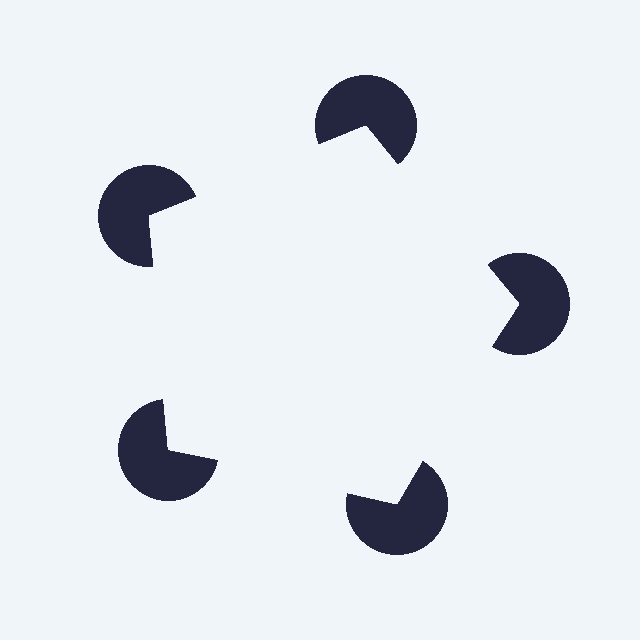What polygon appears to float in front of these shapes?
An illusory pentagon — its edges are inferred from the aligned wedge cuts in the pac-man discs, not physically drawn.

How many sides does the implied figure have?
5 sides.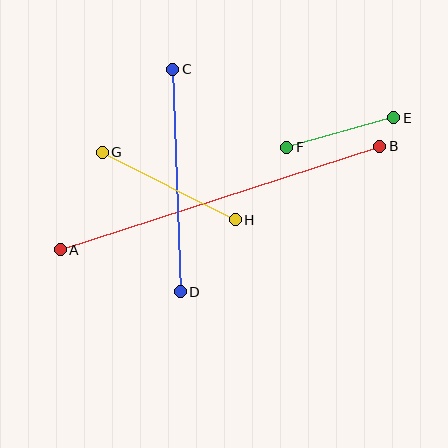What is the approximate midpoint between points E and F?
The midpoint is at approximately (340, 133) pixels.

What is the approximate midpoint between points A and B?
The midpoint is at approximately (220, 198) pixels.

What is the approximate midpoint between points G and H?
The midpoint is at approximately (169, 186) pixels.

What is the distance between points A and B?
The distance is approximately 336 pixels.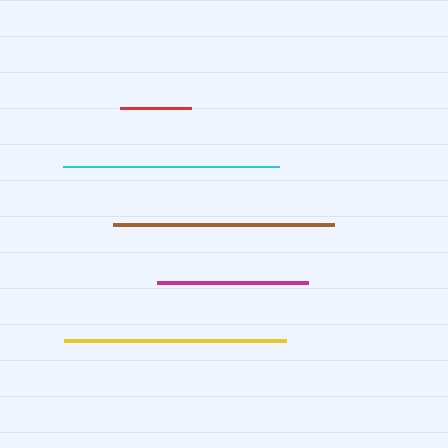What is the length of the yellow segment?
The yellow segment is approximately 222 pixels long.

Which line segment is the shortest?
The red line is the shortest at approximately 71 pixels.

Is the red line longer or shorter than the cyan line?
The cyan line is longer than the red line.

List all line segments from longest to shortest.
From longest to shortest: yellow, brown, cyan, magenta, red.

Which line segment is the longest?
The yellow line is the longest at approximately 222 pixels.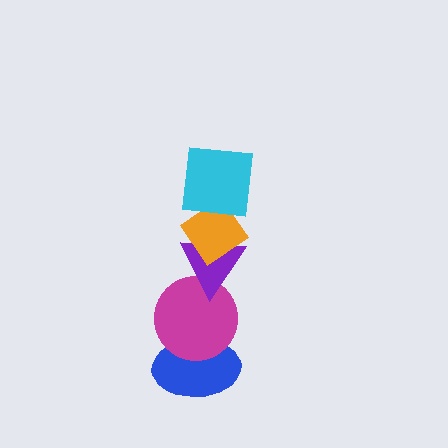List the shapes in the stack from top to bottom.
From top to bottom: the cyan square, the orange diamond, the purple triangle, the magenta circle, the blue ellipse.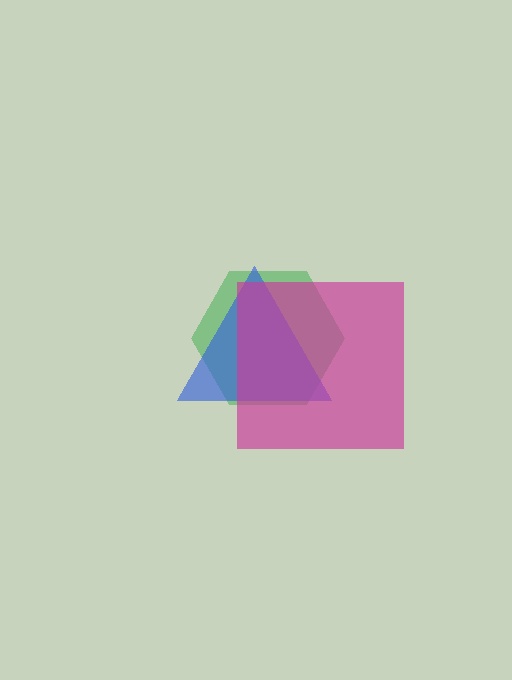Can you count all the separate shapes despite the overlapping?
Yes, there are 3 separate shapes.